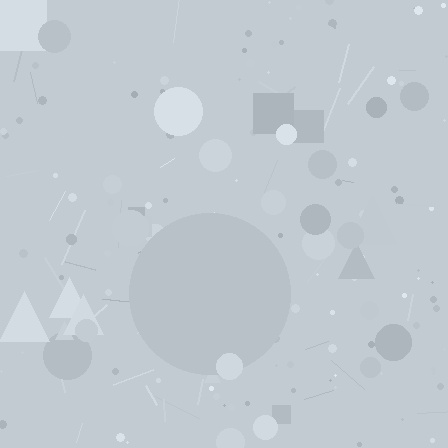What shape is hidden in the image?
A circle is hidden in the image.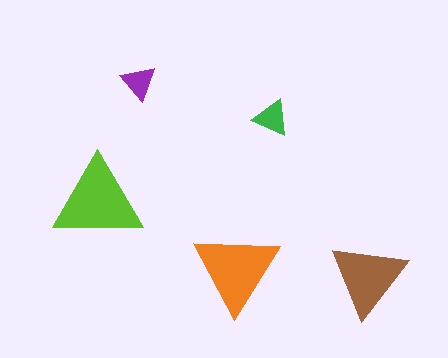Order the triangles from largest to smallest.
the lime one, the orange one, the brown one, the green one, the purple one.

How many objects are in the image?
There are 5 objects in the image.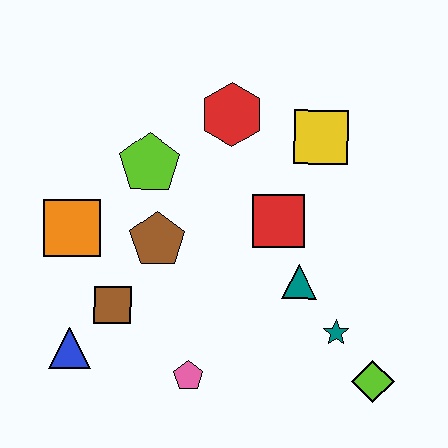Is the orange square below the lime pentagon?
Yes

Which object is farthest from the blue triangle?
The yellow square is farthest from the blue triangle.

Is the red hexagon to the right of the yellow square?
No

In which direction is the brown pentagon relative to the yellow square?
The brown pentagon is to the left of the yellow square.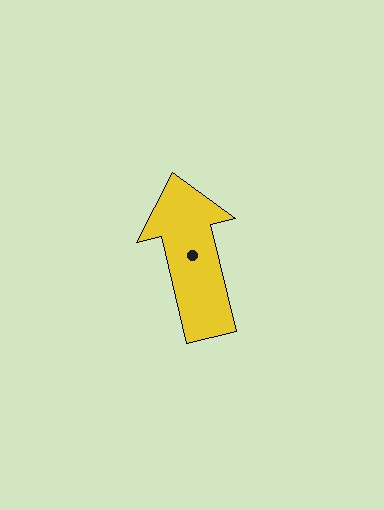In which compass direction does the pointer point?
North.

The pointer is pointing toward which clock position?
Roughly 12 o'clock.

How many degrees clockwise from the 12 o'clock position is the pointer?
Approximately 347 degrees.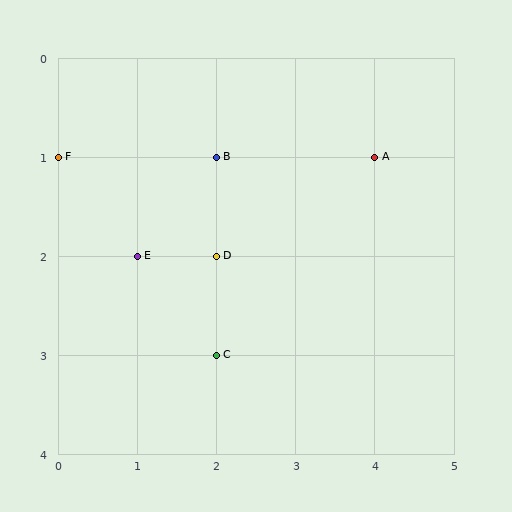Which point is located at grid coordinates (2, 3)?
Point C is at (2, 3).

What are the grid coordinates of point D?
Point D is at grid coordinates (2, 2).